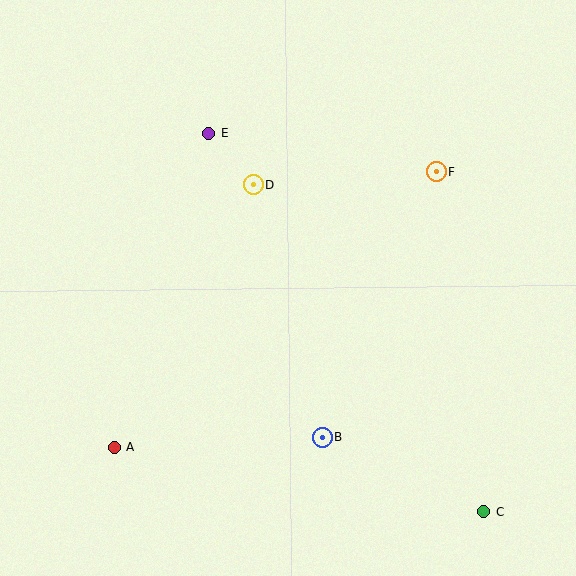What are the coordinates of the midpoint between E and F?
The midpoint between E and F is at (323, 153).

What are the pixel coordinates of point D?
Point D is at (253, 185).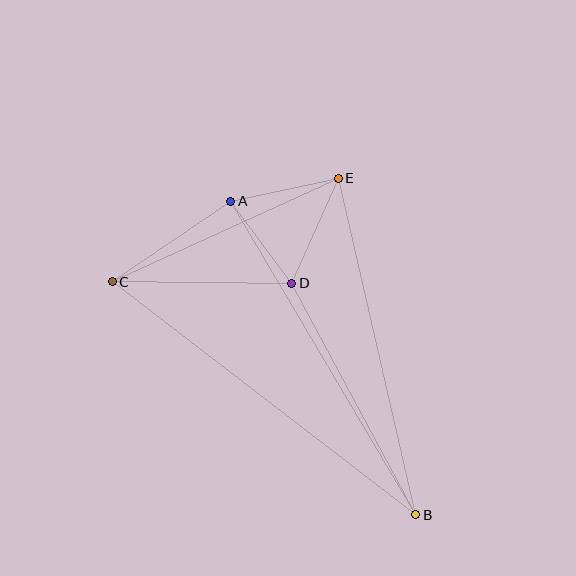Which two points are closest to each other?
Points A and D are closest to each other.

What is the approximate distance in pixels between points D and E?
The distance between D and E is approximately 115 pixels.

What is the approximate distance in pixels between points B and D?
The distance between B and D is approximately 263 pixels.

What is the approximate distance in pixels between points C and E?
The distance between C and E is approximately 249 pixels.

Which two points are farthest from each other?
Points B and C are farthest from each other.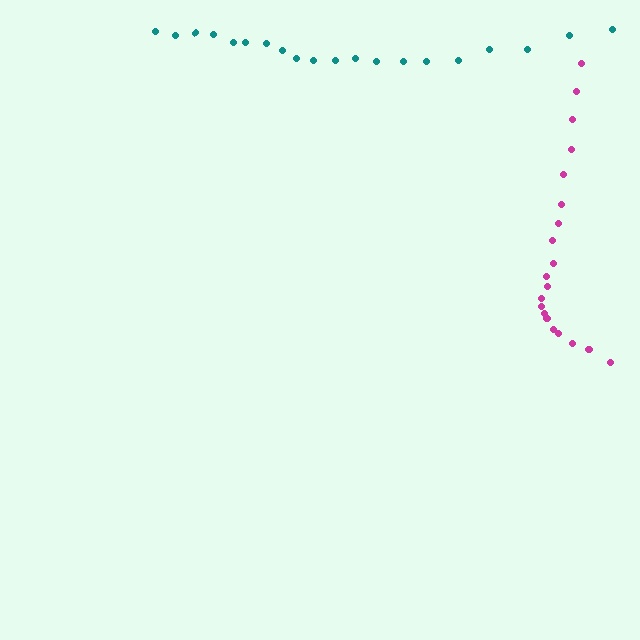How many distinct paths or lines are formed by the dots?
There are 2 distinct paths.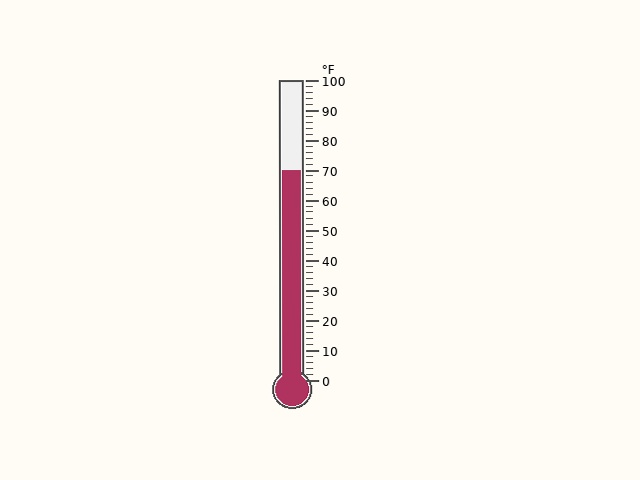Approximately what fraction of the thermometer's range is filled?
The thermometer is filled to approximately 70% of its range.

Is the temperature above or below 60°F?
The temperature is above 60°F.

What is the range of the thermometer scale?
The thermometer scale ranges from 0°F to 100°F.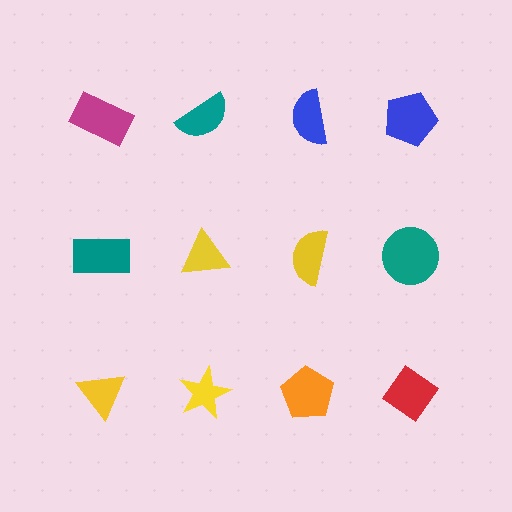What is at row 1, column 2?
A teal semicircle.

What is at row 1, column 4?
A blue pentagon.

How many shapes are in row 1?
4 shapes.